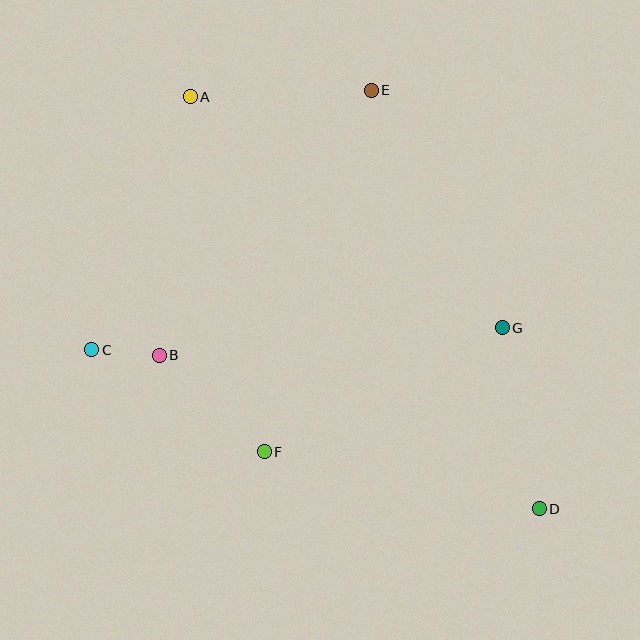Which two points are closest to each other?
Points B and C are closest to each other.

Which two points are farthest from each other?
Points A and D are farthest from each other.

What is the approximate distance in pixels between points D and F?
The distance between D and F is approximately 281 pixels.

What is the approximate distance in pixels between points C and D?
The distance between C and D is approximately 475 pixels.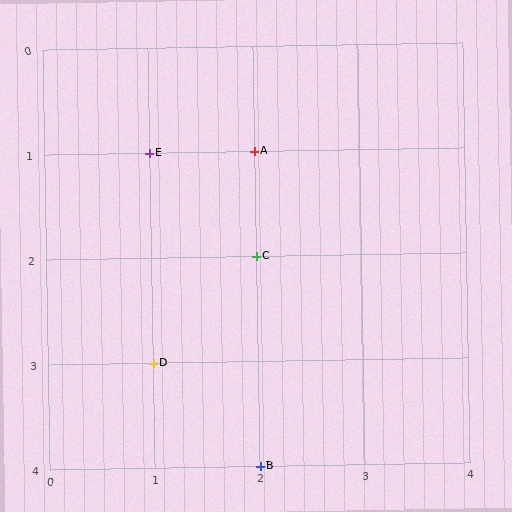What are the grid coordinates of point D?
Point D is at grid coordinates (1, 3).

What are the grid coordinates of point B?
Point B is at grid coordinates (2, 4).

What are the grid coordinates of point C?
Point C is at grid coordinates (2, 2).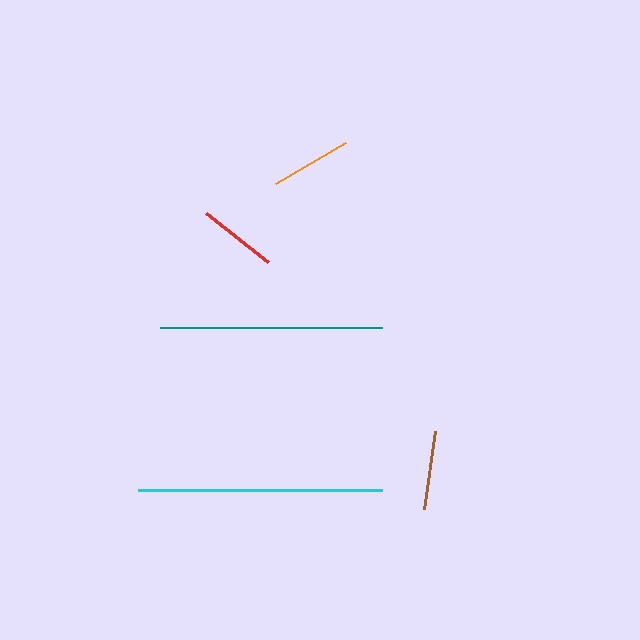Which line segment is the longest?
The cyan line is the longest at approximately 244 pixels.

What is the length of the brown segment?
The brown segment is approximately 79 pixels long.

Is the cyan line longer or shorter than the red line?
The cyan line is longer than the red line.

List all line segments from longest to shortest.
From longest to shortest: cyan, teal, orange, red, brown.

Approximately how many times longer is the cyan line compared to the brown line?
The cyan line is approximately 3.1 times the length of the brown line.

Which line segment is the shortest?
The brown line is the shortest at approximately 79 pixels.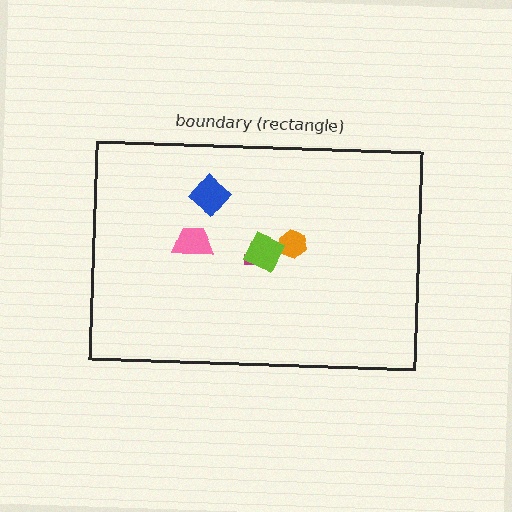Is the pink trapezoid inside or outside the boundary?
Inside.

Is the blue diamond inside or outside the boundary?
Inside.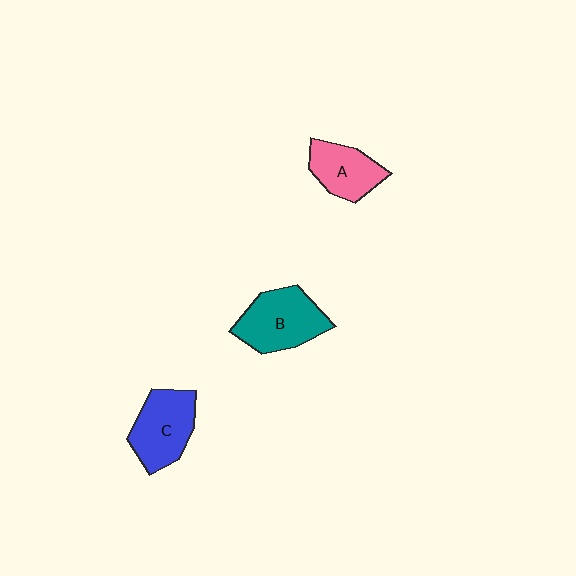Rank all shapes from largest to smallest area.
From largest to smallest: B (teal), C (blue), A (pink).